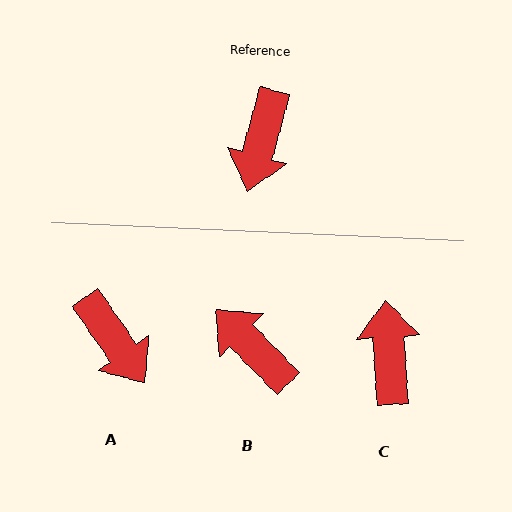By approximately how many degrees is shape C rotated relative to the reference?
Approximately 161 degrees clockwise.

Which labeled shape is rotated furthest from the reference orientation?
C, about 161 degrees away.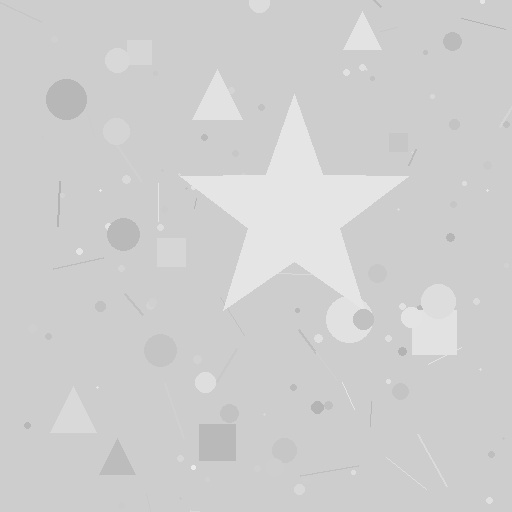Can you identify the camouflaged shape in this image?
The camouflaged shape is a star.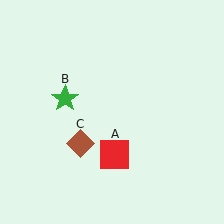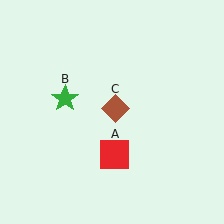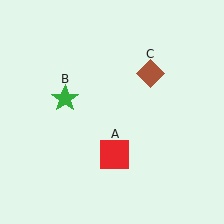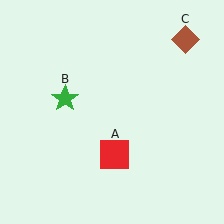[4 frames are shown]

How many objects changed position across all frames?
1 object changed position: brown diamond (object C).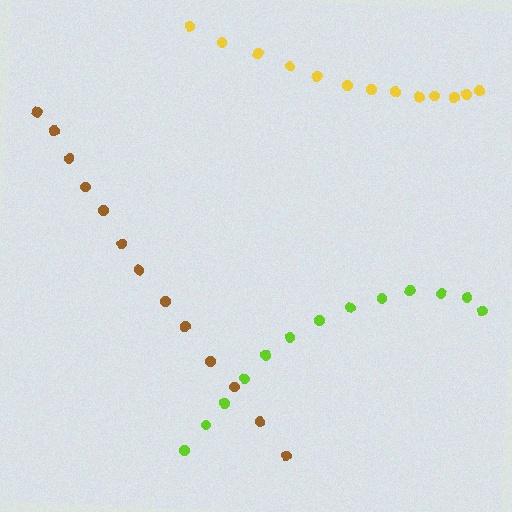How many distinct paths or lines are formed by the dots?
There are 3 distinct paths.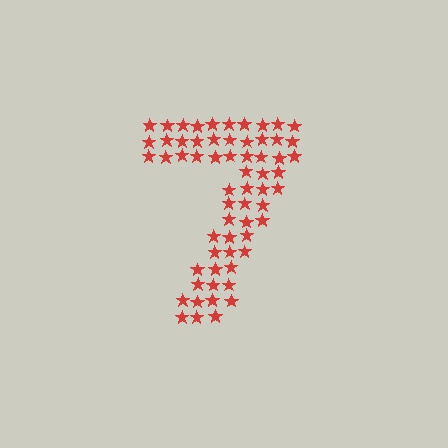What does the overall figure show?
The overall figure shows the digit 7.